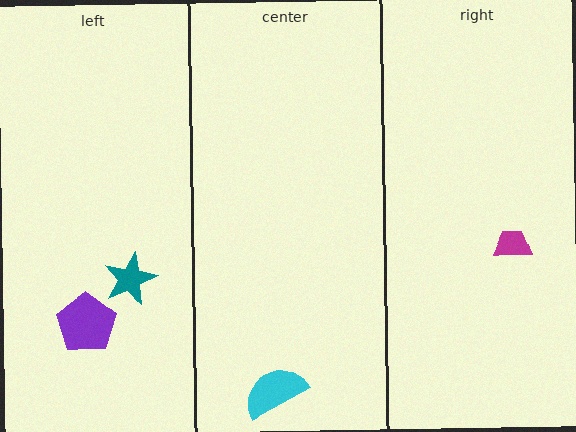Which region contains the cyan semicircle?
The center region.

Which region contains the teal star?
The left region.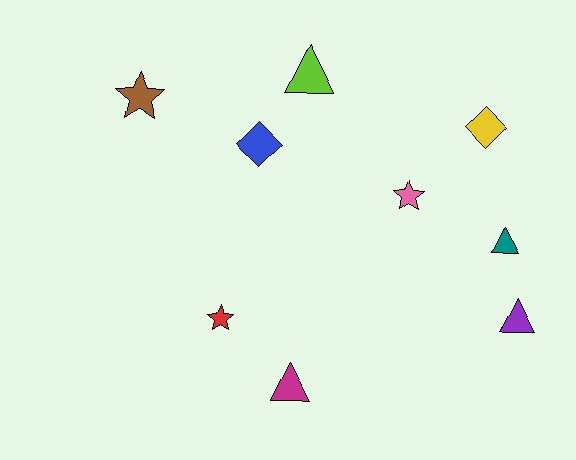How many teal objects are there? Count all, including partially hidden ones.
There is 1 teal object.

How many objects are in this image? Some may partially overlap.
There are 9 objects.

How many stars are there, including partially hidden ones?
There are 3 stars.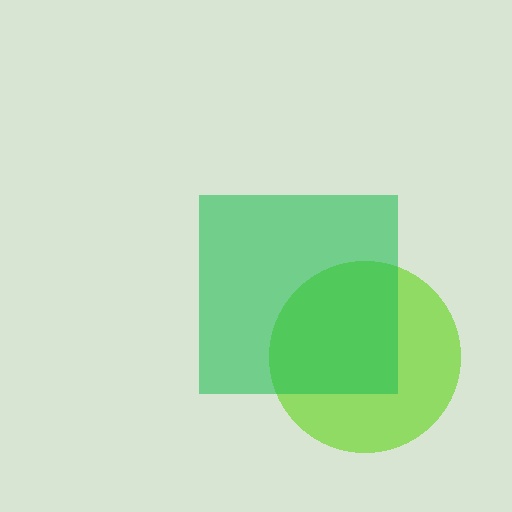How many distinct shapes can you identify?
There are 2 distinct shapes: a lime circle, a green square.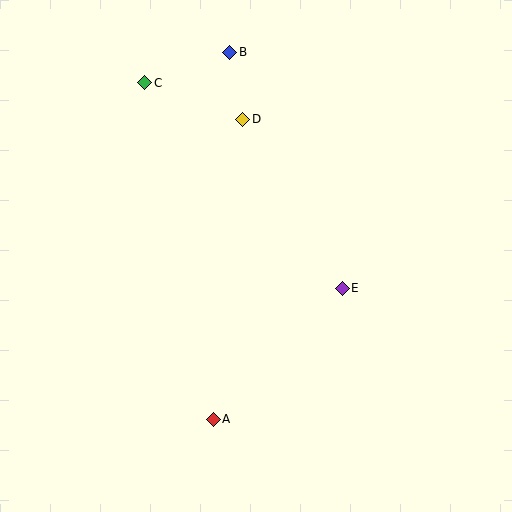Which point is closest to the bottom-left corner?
Point A is closest to the bottom-left corner.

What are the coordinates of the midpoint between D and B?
The midpoint between D and B is at (236, 86).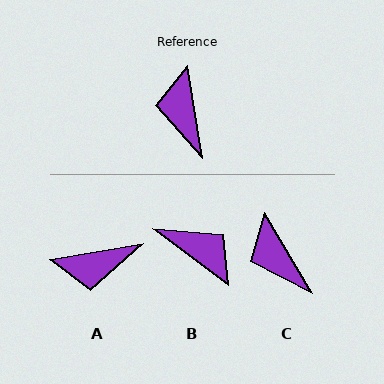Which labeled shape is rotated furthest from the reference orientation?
B, about 136 degrees away.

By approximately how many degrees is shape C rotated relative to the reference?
Approximately 22 degrees counter-clockwise.